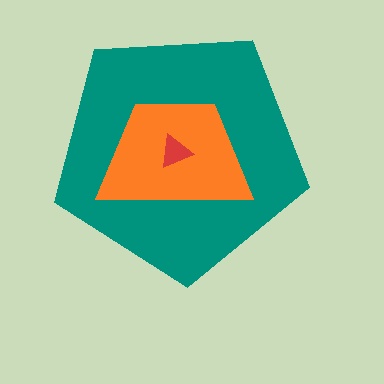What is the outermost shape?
The teal pentagon.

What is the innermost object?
The red triangle.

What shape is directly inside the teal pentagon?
The orange trapezoid.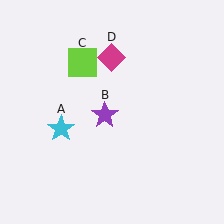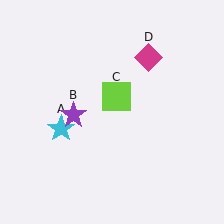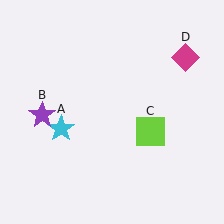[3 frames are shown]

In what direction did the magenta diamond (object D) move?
The magenta diamond (object D) moved right.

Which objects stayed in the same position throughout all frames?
Cyan star (object A) remained stationary.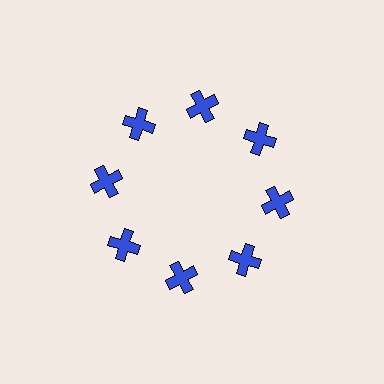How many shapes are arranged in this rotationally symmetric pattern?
There are 8 shapes, arranged in 8 groups of 1.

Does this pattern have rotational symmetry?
Yes, this pattern has 8-fold rotational symmetry. It looks the same after rotating 45 degrees around the center.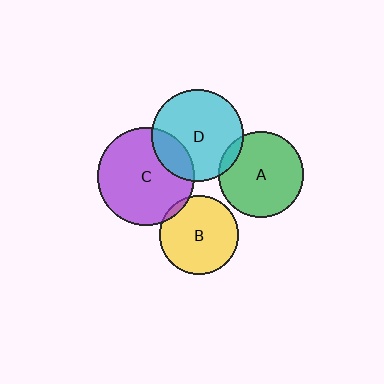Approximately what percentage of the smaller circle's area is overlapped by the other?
Approximately 20%.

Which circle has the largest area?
Circle C (purple).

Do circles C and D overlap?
Yes.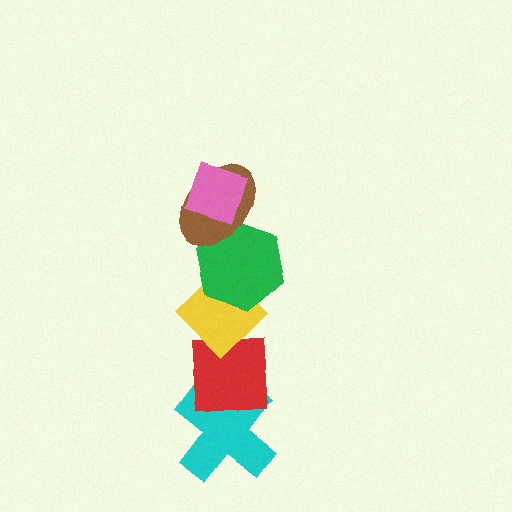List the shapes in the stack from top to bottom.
From top to bottom: the pink diamond, the brown ellipse, the green hexagon, the yellow diamond, the red square, the cyan cross.